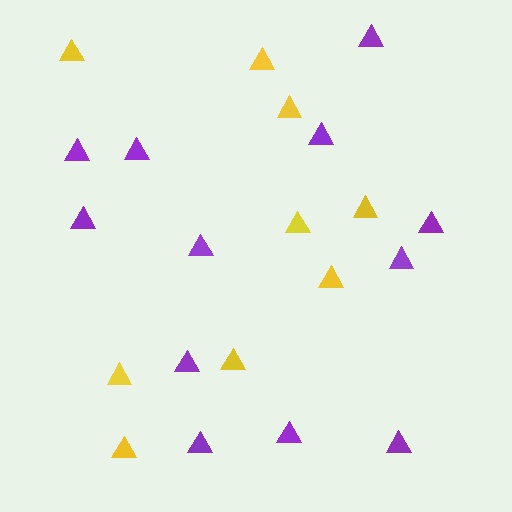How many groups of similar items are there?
There are 2 groups: one group of purple triangles (12) and one group of yellow triangles (9).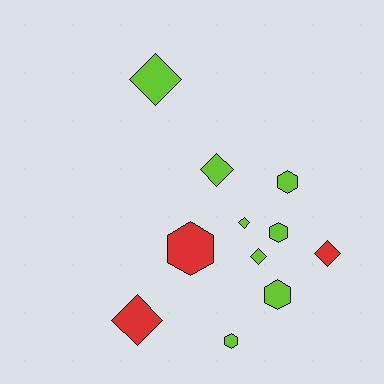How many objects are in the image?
There are 11 objects.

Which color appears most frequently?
Lime, with 8 objects.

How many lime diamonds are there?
There are 4 lime diamonds.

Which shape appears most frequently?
Diamond, with 6 objects.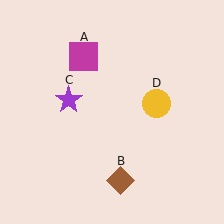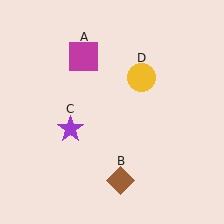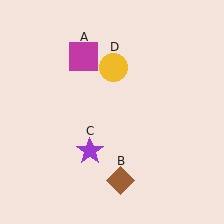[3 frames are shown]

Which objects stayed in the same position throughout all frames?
Magenta square (object A) and brown diamond (object B) remained stationary.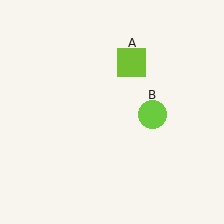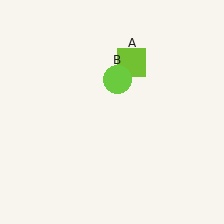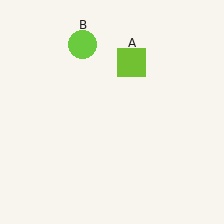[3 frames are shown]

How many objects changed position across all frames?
1 object changed position: lime circle (object B).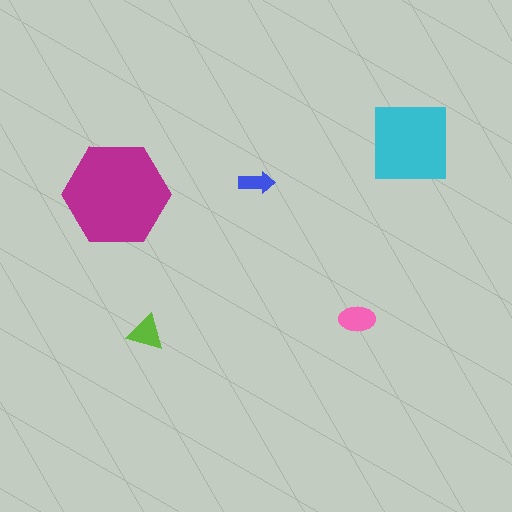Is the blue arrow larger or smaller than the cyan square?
Smaller.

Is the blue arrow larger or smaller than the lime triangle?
Smaller.